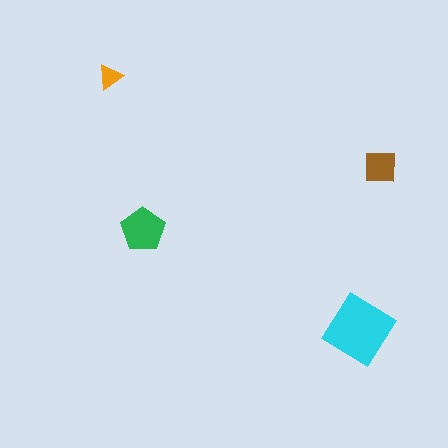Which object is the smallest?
The orange triangle.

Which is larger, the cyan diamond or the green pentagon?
The cyan diamond.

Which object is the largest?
The cyan diamond.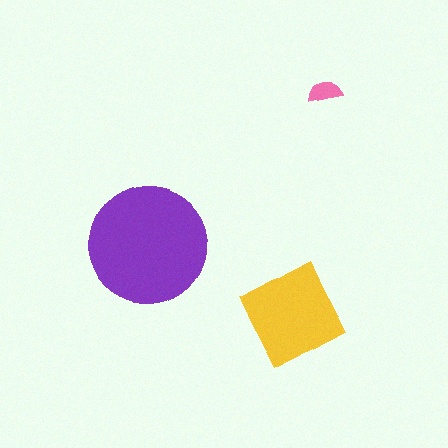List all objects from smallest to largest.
The pink semicircle, the yellow diamond, the purple circle.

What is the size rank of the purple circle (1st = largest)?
1st.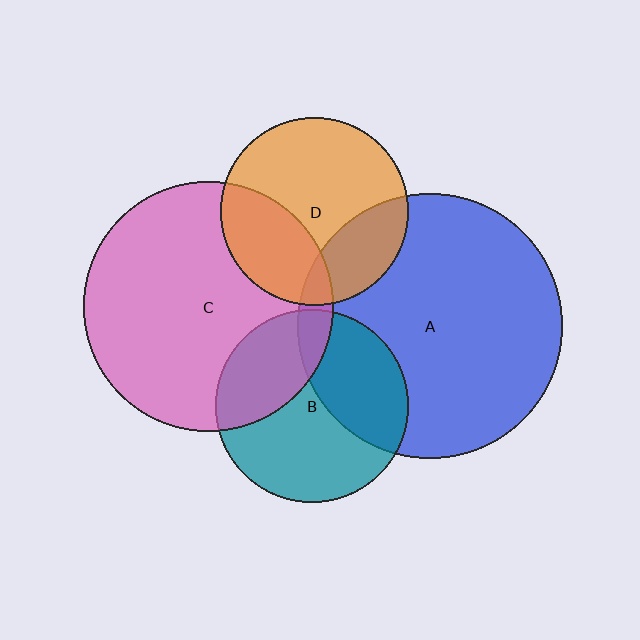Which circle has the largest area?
Circle A (blue).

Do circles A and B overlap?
Yes.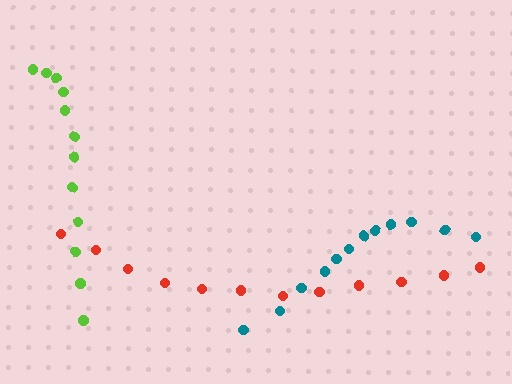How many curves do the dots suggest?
There are 3 distinct paths.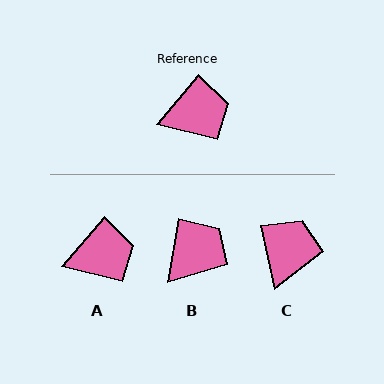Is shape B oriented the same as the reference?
No, it is off by about 30 degrees.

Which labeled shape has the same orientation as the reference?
A.